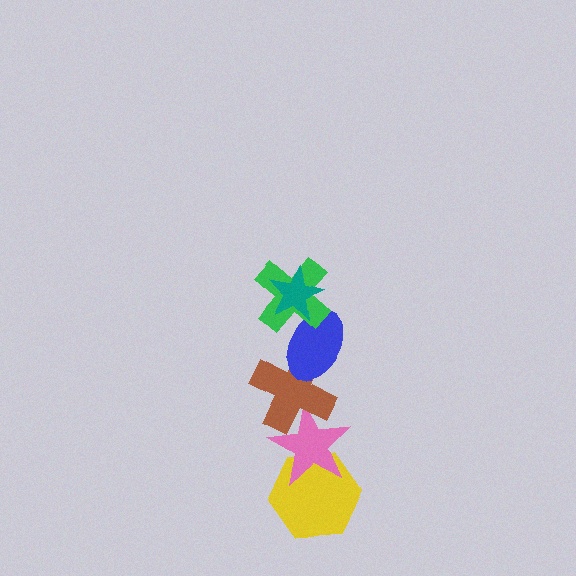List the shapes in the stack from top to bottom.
From top to bottom: the teal star, the green cross, the blue ellipse, the brown cross, the pink star, the yellow hexagon.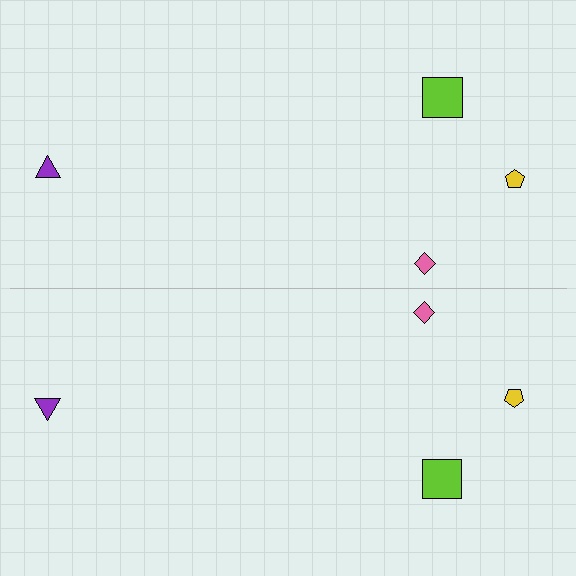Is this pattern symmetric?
Yes, this pattern has bilateral (reflection) symmetry.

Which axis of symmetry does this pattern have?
The pattern has a horizontal axis of symmetry running through the center of the image.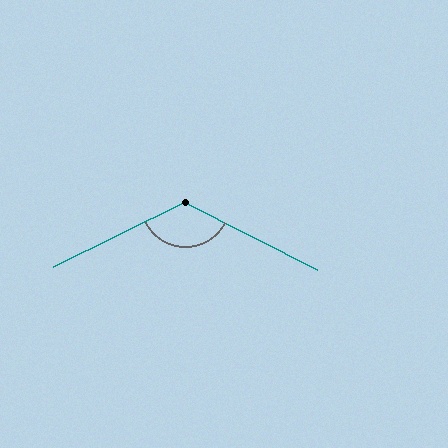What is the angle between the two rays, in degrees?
Approximately 127 degrees.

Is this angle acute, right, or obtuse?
It is obtuse.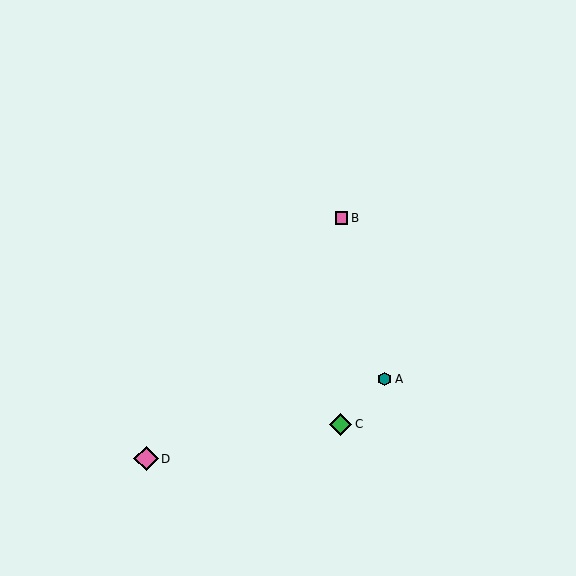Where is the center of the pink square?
The center of the pink square is at (342, 218).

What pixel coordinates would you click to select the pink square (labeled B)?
Click at (342, 218) to select the pink square B.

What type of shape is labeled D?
Shape D is a pink diamond.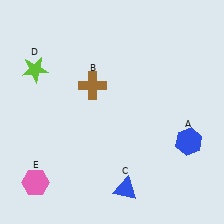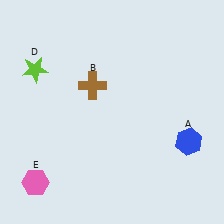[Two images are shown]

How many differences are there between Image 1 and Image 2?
There is 1 difference between the two images.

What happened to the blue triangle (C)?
The blue triangle (C) was removed in Image 2. It was in the bottom-right area of Image 1.